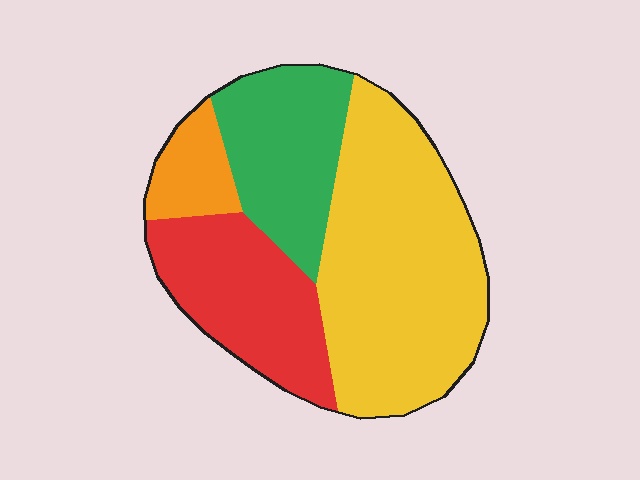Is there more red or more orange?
Red.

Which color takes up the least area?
Orange, at roughly 10%.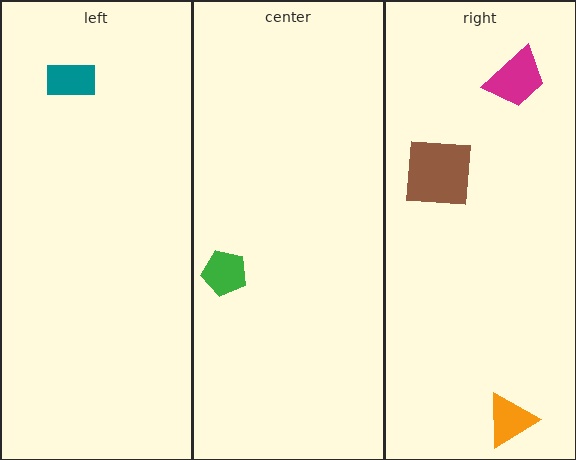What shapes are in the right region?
The brown square, the magenta trapezoid, the orange triangle.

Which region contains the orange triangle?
The right region.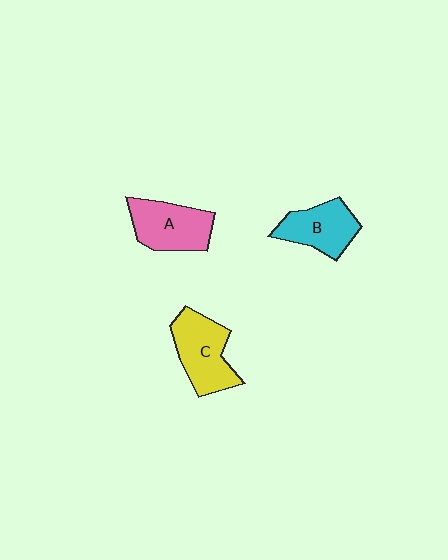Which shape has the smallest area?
Shape B (cyan).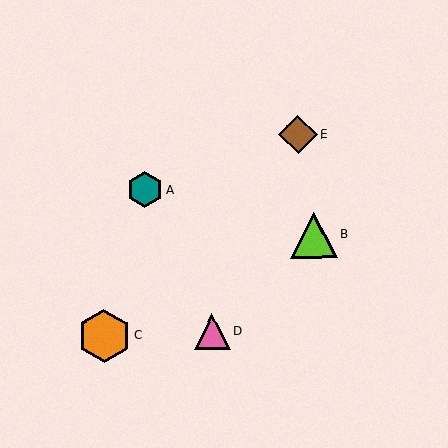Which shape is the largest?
The orange hexagon (labeled C) is the largest.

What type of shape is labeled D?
Shape D is a pink triangle.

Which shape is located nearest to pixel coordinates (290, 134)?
The brown diamond (labeled E) at (298, 134) is nearest to that location.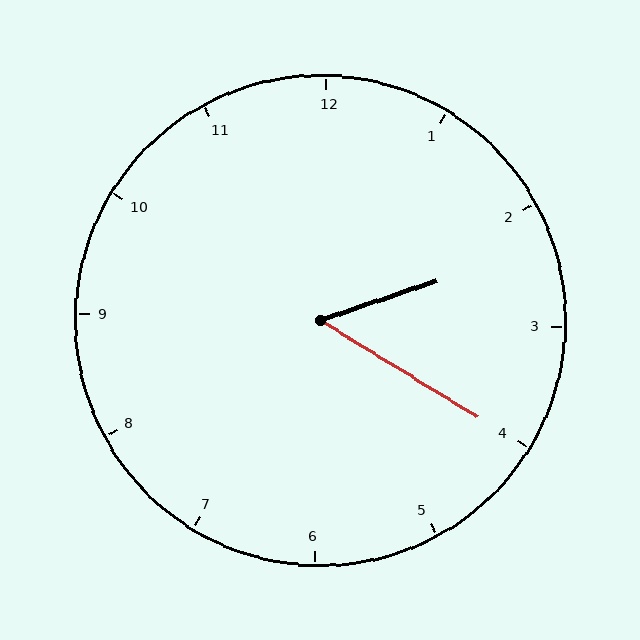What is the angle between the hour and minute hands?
Approximately 50 degrees.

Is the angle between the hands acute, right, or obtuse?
It is acute.